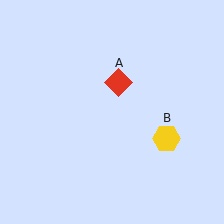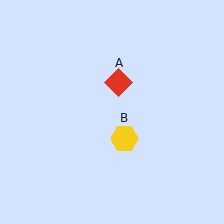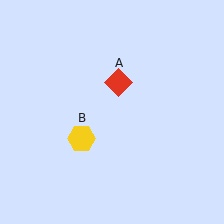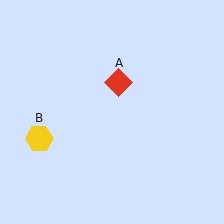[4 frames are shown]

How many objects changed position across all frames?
1 object changed position: yellow hexagon (object B).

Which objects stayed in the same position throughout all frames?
Red diamond (object A) remained stationary.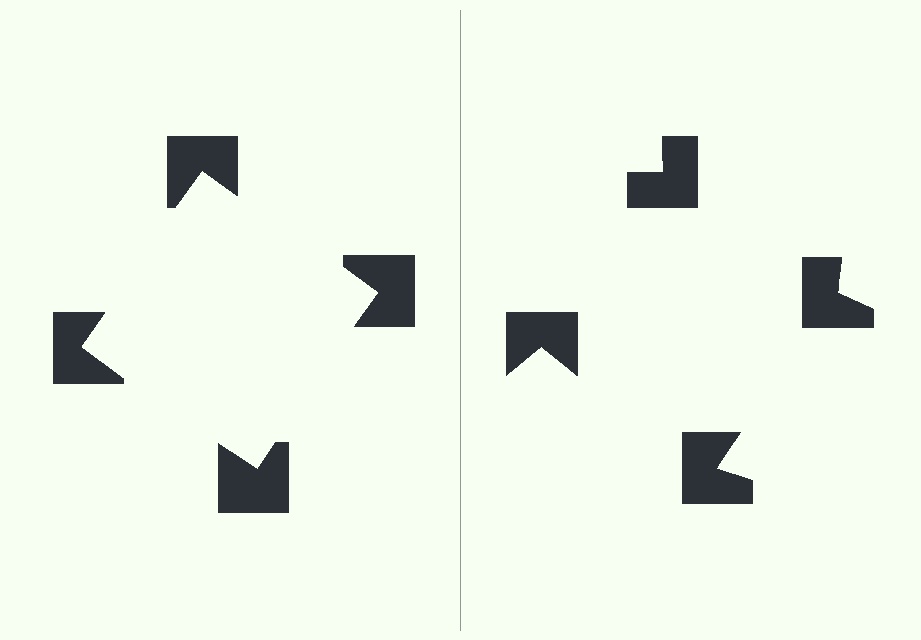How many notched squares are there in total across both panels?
8 — 4 on each side.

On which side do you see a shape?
An illusory square appears on the left side. On the right side the wedge cuts are rotated, so no coherent shape forms.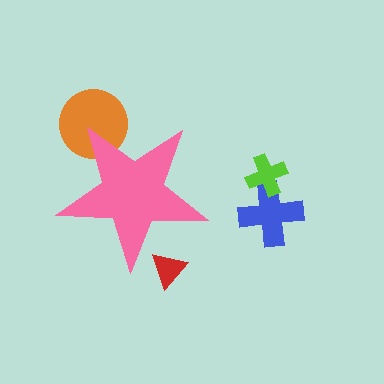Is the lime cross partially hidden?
No, the lime cross is fully visible.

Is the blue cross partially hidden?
No, the blue cross is fully visible.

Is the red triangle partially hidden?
Yes, the red triangle is partially hidden behind the pink star.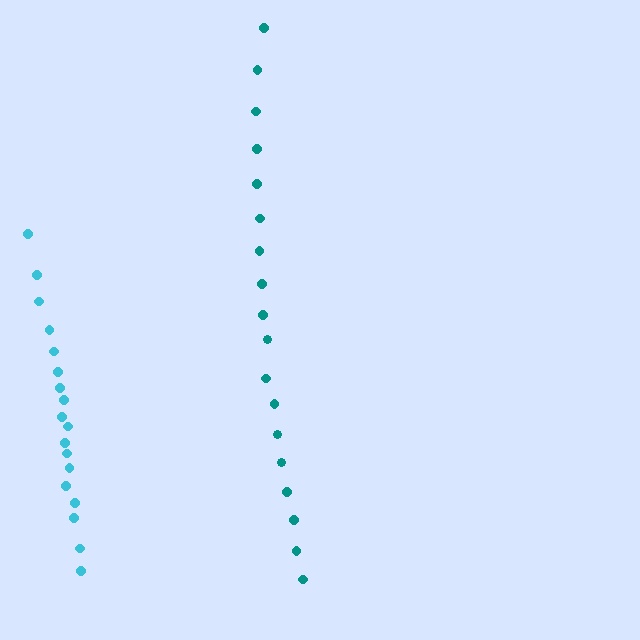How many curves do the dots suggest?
There are 2 distinct paths.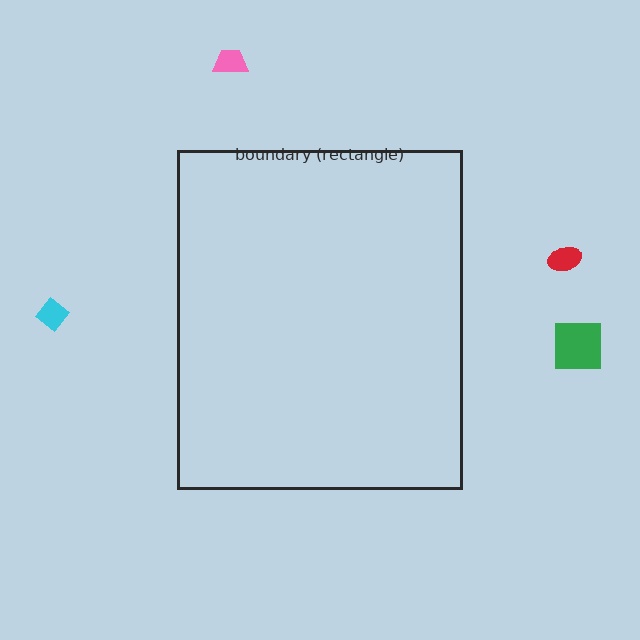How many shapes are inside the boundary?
0 inside, 4 outside.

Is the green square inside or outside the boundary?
Outside.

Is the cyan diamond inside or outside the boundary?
Outside.